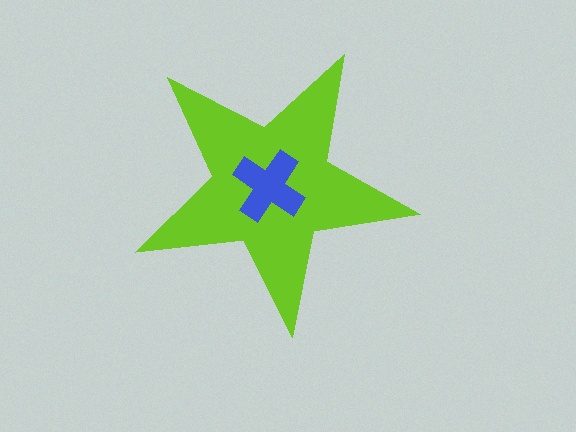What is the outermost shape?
The lime star.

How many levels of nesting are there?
2.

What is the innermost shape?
The blue cross.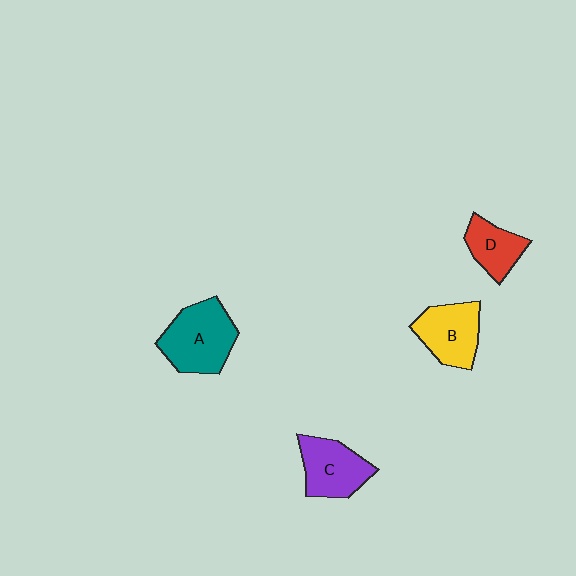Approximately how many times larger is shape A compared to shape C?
Approximately 1.3 times.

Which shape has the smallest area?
Shape D (red).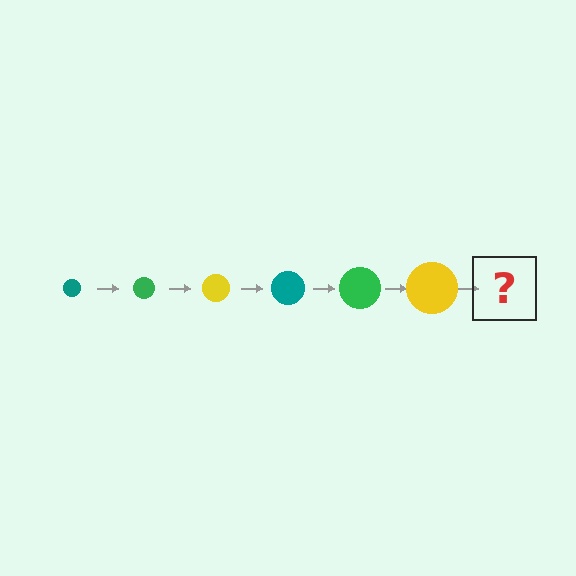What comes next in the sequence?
The next element should be a teal circle, larger than the previous one.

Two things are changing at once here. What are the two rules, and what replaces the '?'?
The two rules are that the circle grows larger each step and the color cycles through teal, green, and yellow. The '?' should be a teal circle, larger than the previous one.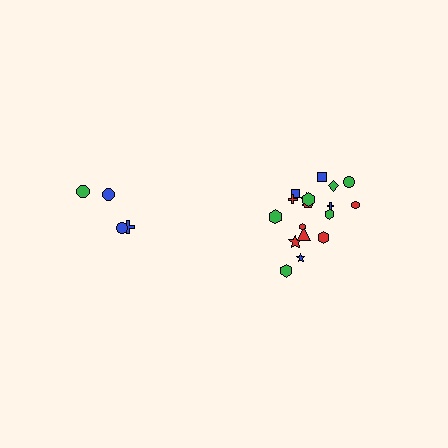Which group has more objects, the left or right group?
The right group.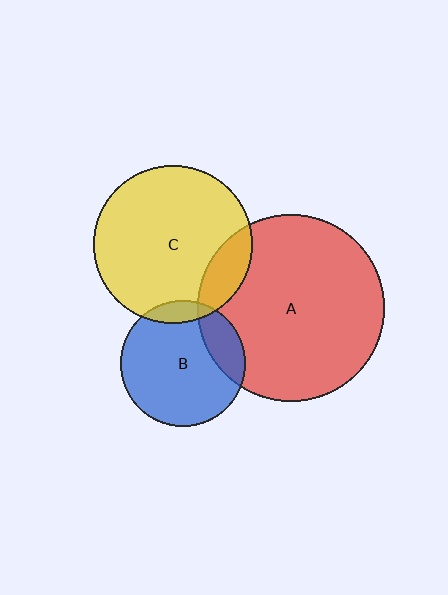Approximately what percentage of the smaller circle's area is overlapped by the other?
Approximately 15%.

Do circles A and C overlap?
Yes.